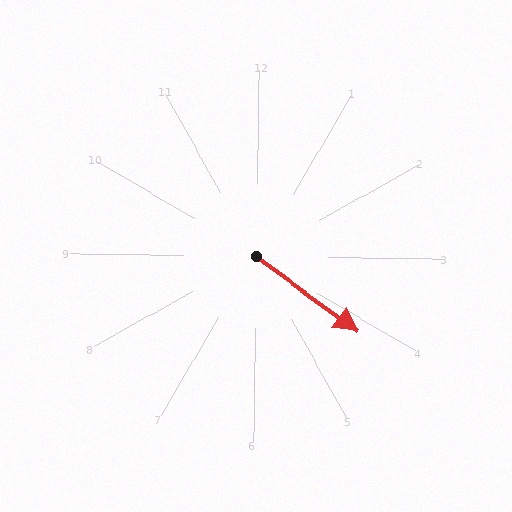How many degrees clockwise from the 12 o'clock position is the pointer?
Approximately 126 degrees.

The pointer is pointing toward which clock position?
Roughly 4 o'clock.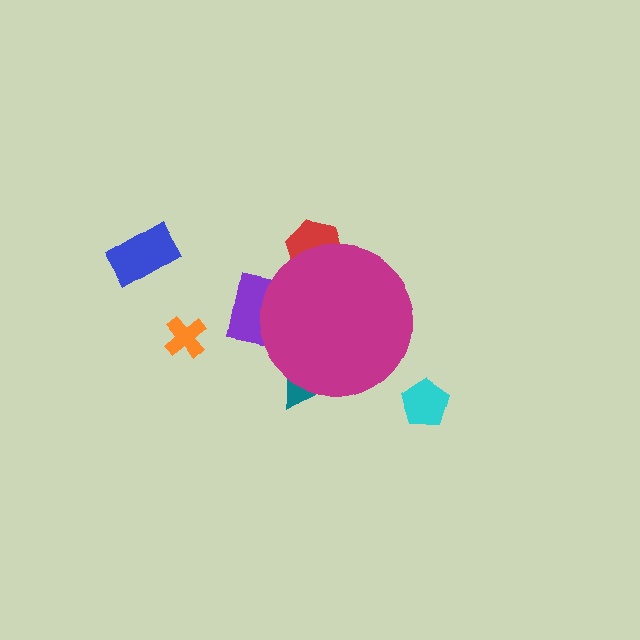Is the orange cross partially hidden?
No, the orange cross is fully visible.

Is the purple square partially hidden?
Yes, the purple square is partially hidden behind the magenta circle.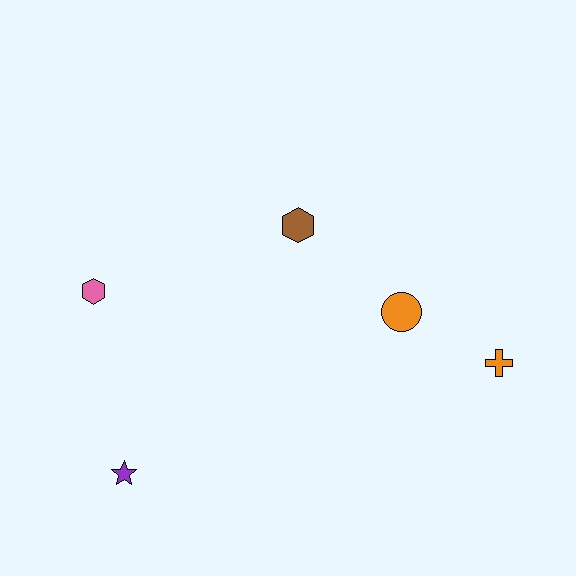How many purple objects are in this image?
There is 1 purple object.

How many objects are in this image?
There are 5 objects.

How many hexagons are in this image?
There are 2 hexagons.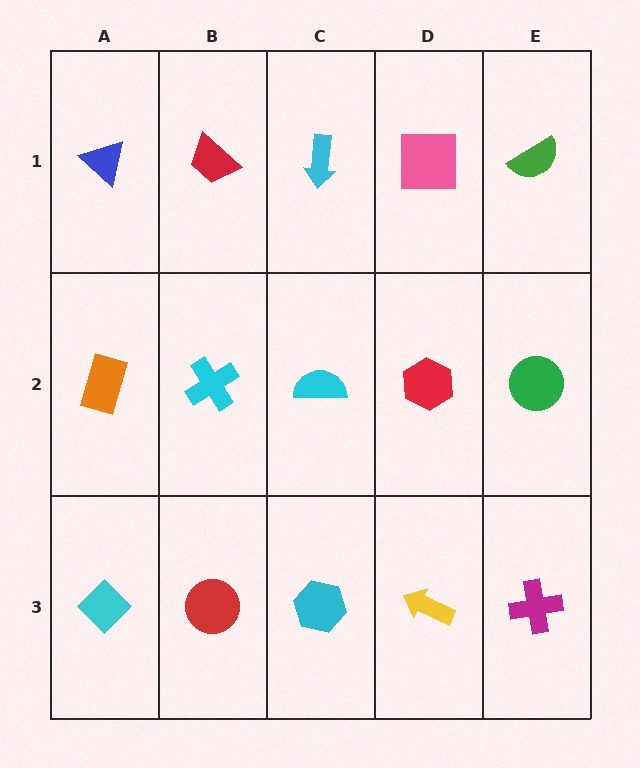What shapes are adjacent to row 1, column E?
A green circle (row 2, column E), a pink square (row 1, column D).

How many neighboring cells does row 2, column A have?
3.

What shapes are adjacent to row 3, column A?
An orange rectangle (row 2, column A), a red circle (row 3, column B).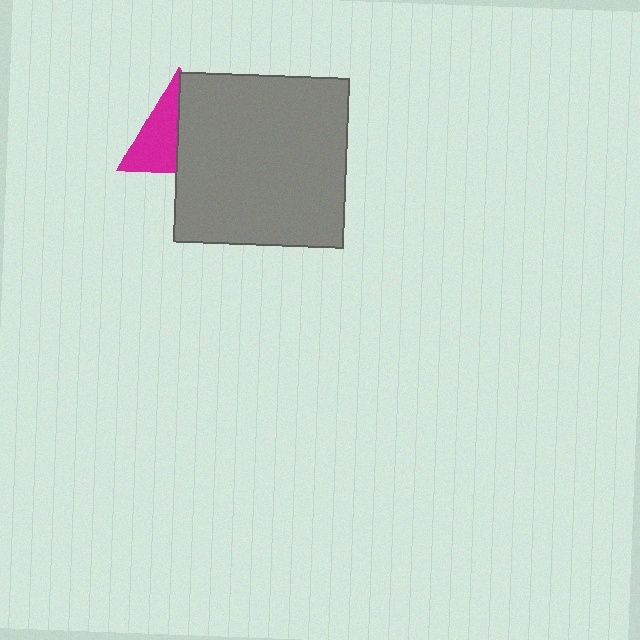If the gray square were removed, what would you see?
You would see the complete magenta triangle.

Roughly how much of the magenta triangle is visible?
About half of it is visible (roughly 48%).